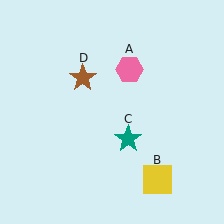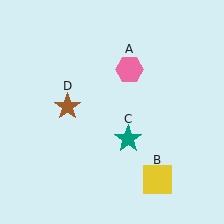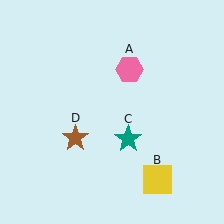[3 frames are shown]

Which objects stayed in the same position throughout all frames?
Pink hexagon (object A) and yellow square (object B) and teal star (object C) remained stationary.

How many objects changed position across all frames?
1 object changed position: brown star (object D).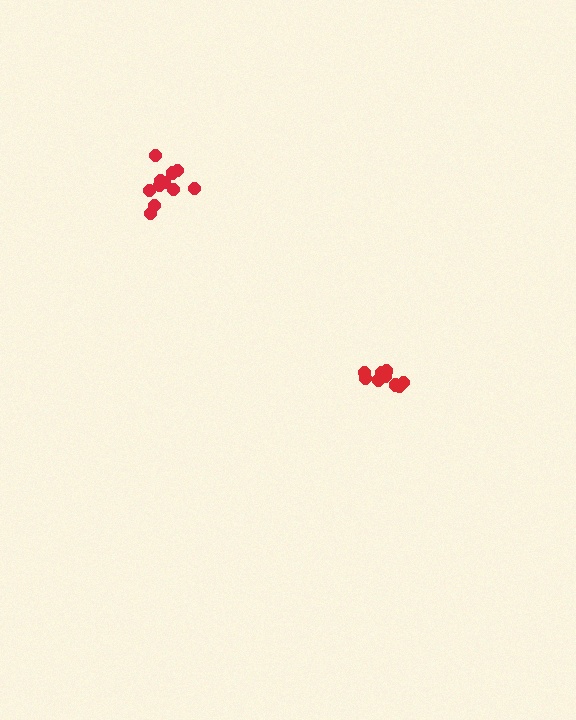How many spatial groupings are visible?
There are 2 spatial groupings.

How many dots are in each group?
Group 1: 9 dots, Group 2: 11 dots (20 total).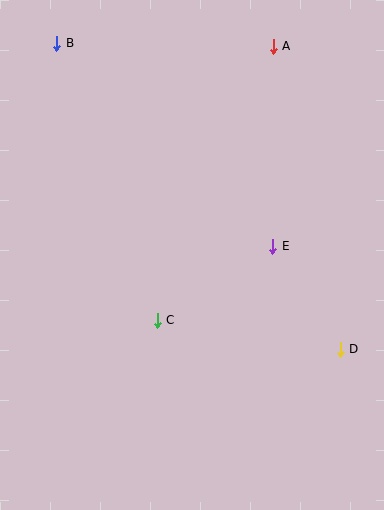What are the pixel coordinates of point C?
Point C is at (157, 320).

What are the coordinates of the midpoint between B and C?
The midpoint between B and C is at (107, 182).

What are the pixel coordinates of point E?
Point E is at (273, 246).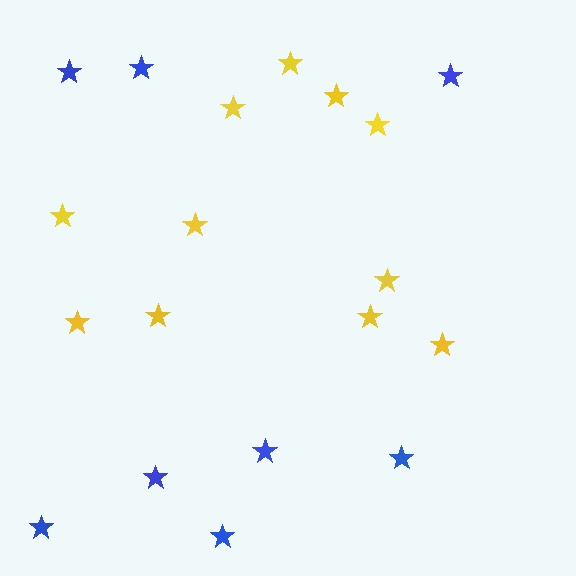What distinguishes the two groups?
There are 2 groups: one group of yellow stars (11) and one group of blue stars (8).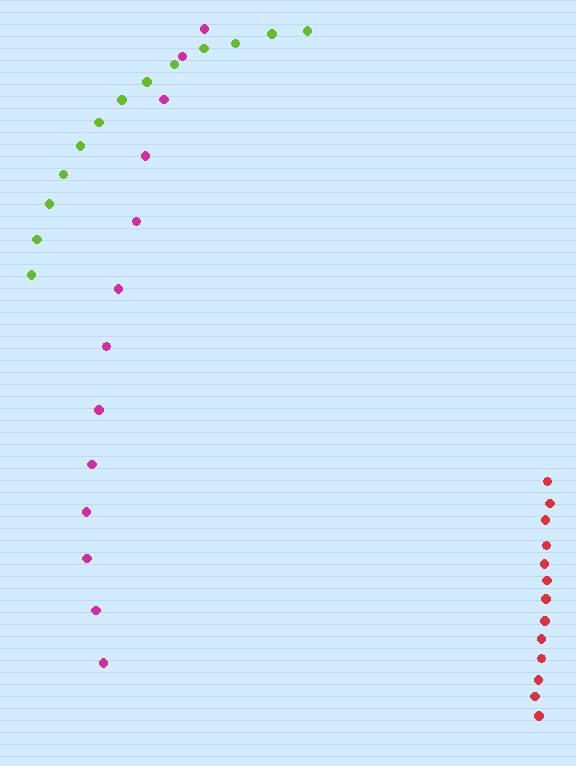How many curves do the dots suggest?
There are 3 distinct paths.